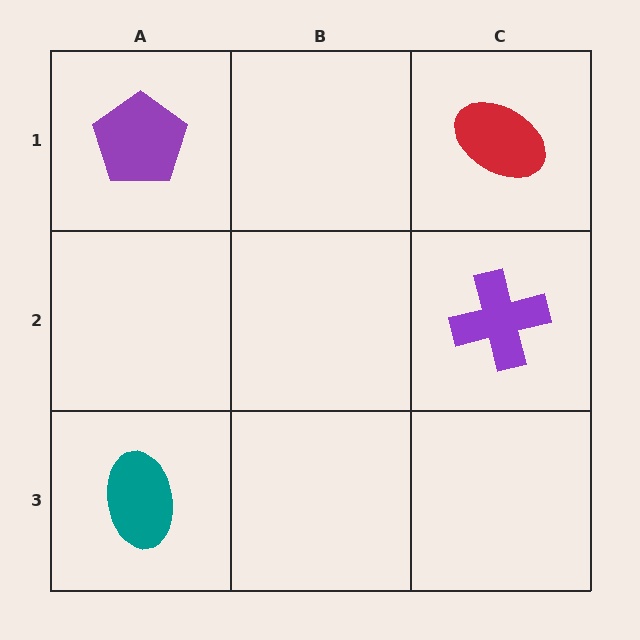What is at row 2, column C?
A purple cross.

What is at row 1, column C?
A red ellipse.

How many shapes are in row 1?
2 shapes.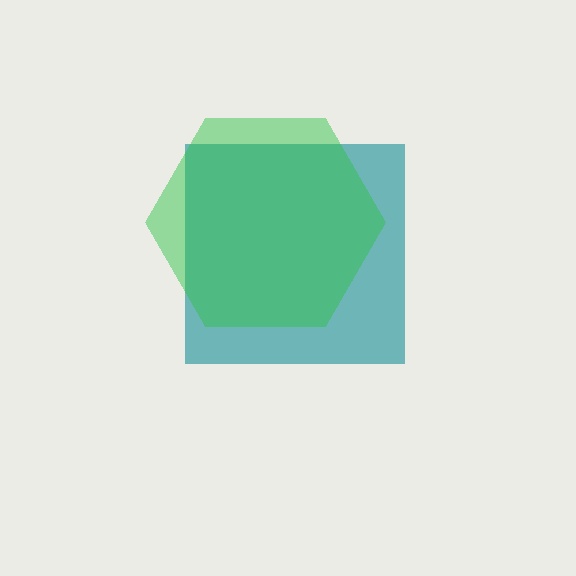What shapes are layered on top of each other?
The layered shapes are: a teal square, a green hexagon.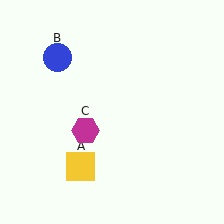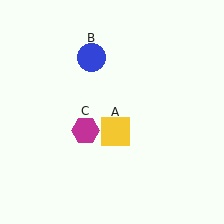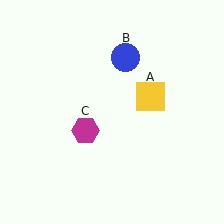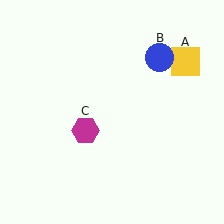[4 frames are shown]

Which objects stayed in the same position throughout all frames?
Magenta hexagon (object C) remained stationary.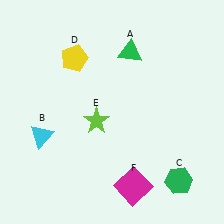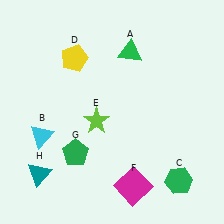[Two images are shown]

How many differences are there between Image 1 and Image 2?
There are 2 differences between the two images.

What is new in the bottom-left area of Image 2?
A teal triangle (H) was added in the bottom-left area of Image 2.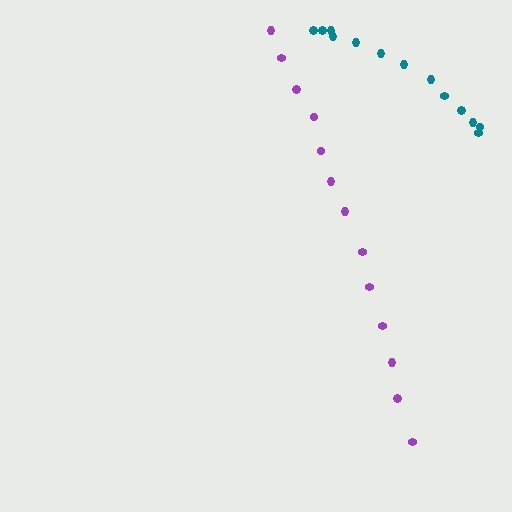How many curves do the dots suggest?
There are 2 distinct paths.